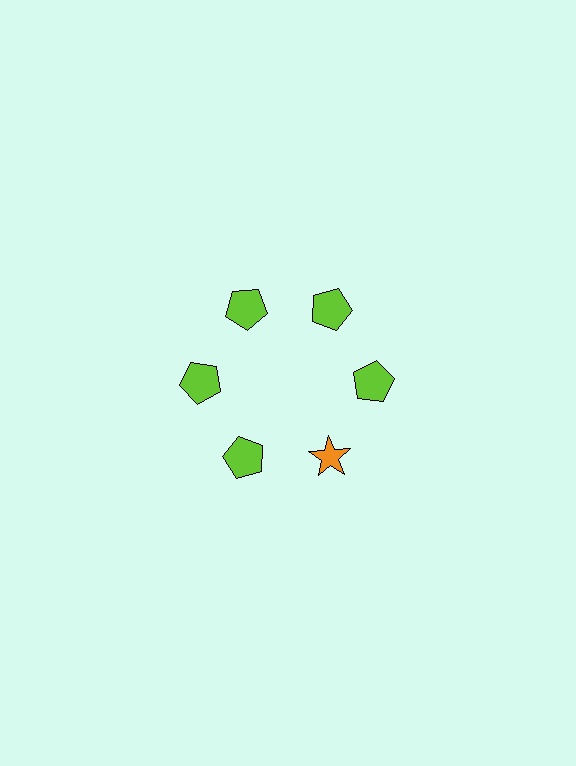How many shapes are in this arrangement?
There are 6 shapes arranged in a ring pattern.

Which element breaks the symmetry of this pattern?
The orange star at roughly the 5 o'clock position breaks the symmetry. All other shapes are lime pentagons.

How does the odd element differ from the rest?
It differs in both color (orange instead of lime) and shape (star instead of pentagon).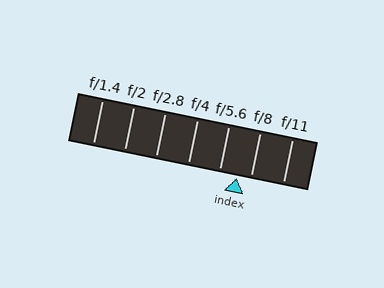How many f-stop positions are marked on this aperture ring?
There are 7 f-stop positions marked.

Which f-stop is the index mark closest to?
The index mark is closest to f/8.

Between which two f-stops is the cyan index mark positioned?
The index mark is between f/5.6 and f/8.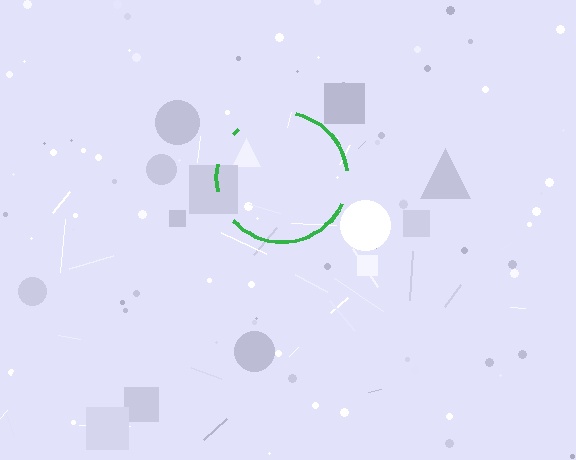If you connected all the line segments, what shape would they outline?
They would outline a circle.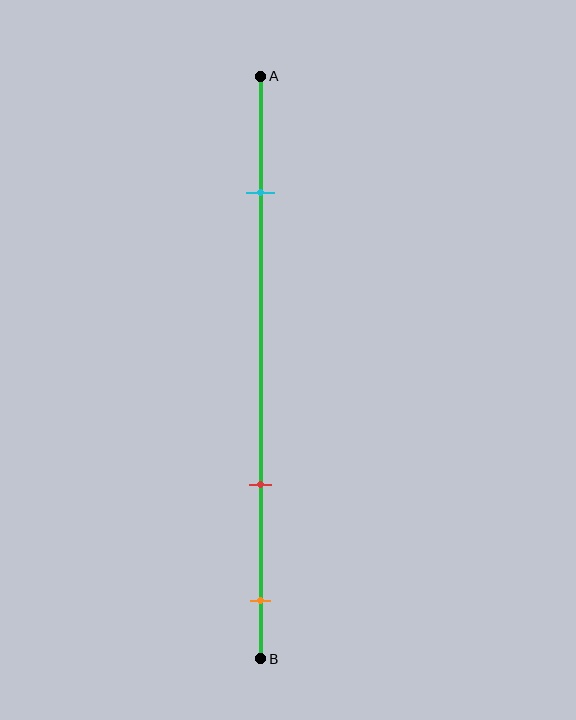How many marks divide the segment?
There are 3 marks dividing the segment.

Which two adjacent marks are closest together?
The red and orange marks are the closest adjacent pair.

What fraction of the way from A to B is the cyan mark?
The cyan mark is approximately 20% (0.2) of the way from A to B.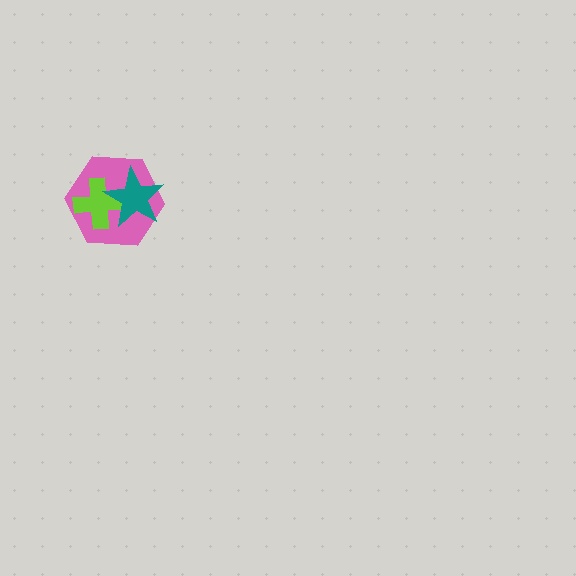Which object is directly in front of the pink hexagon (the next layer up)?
The lime cross is directly in front of the pink hexagon.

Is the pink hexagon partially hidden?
Yes, it is partially covered by another shape.